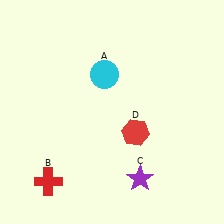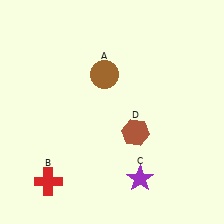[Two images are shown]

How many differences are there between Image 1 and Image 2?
There are 2 differences between the two images.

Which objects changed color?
A changed from cyan to brown. D changed from red to brown.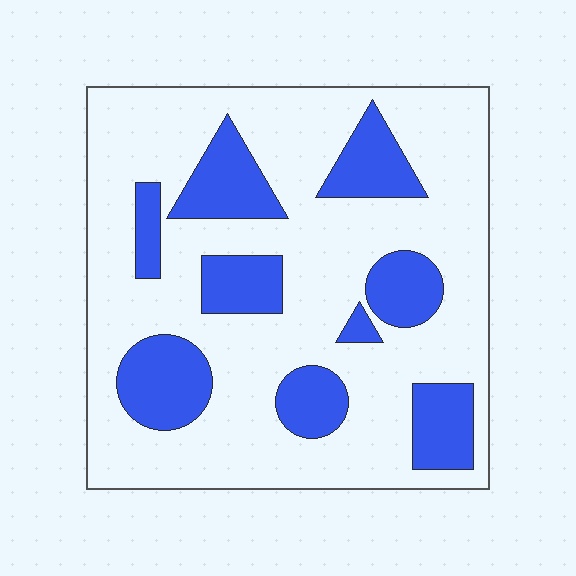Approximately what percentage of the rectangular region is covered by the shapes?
Approximately 25%.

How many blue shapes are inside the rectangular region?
9.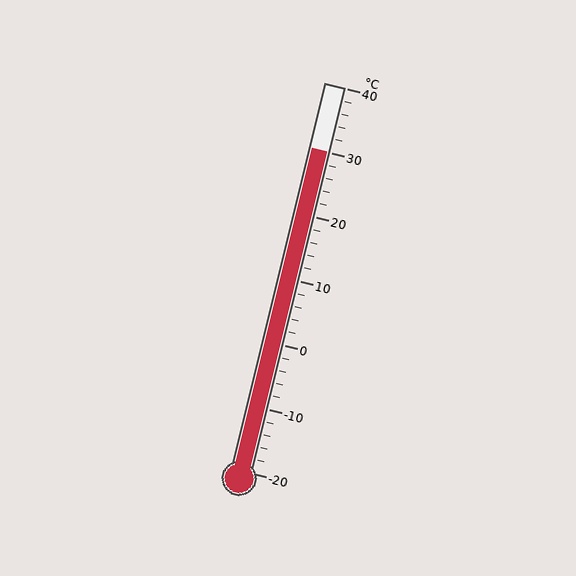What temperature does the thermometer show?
The thermometer shows approximately 30°C.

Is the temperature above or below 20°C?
The temperature is above 20°C.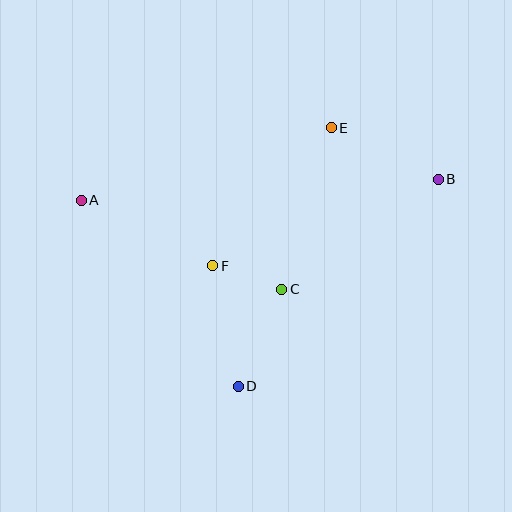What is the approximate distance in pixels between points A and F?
The distance between A and F is approximately 147 pixels.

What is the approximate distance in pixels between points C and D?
The distance between C and D is approximately 107 pixels.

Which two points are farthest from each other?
Points A and B are farthest from each other.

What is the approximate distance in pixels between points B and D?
The distance between B and D is approximately 288 pixels.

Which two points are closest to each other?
Points C and F are closest to each other.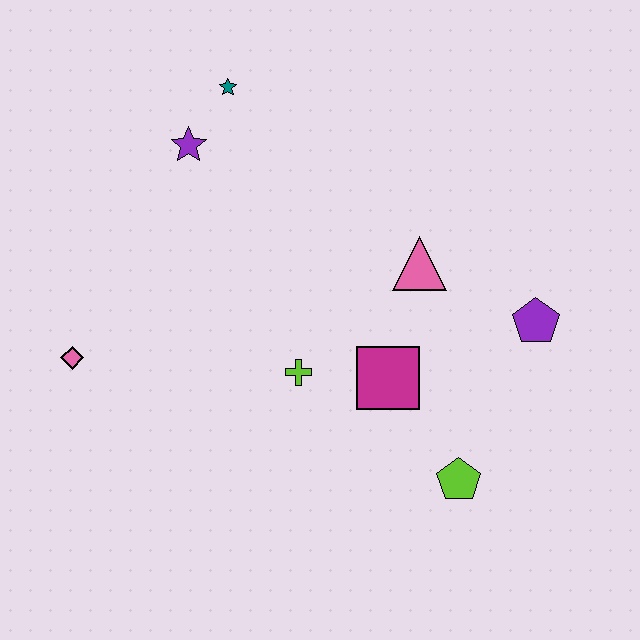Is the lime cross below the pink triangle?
Yes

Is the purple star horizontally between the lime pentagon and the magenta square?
No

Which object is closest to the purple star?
The teal star is closest to the purple star.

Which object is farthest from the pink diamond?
The purple pentagon is farthest from the pink diamond.